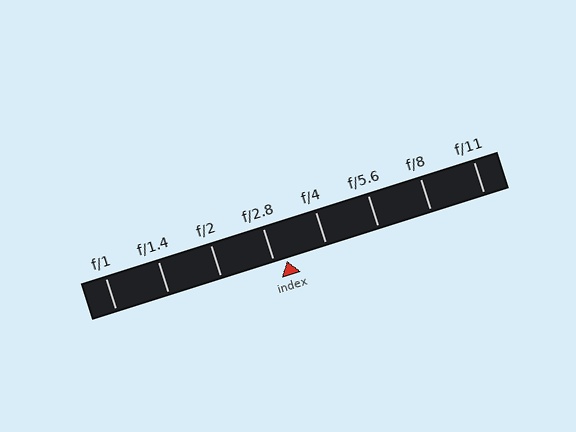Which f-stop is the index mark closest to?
The index mark is closest to f/2.8.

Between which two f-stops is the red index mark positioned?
The index mark is between f/2.8 and f/4.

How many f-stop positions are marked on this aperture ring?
There are 8 f-stop positions marked.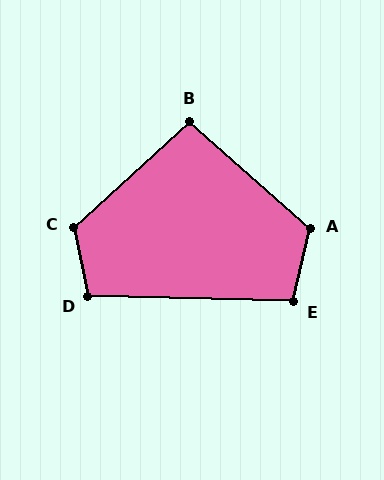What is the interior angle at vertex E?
Approximately 101 degrees (obtuse).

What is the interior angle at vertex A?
Approximately 119 degrees (obtuse).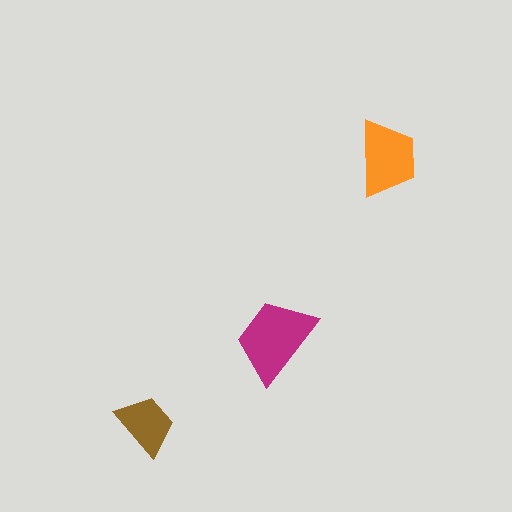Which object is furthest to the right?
The orange trapezoid is rightmost.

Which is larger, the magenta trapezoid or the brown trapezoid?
The magenta one.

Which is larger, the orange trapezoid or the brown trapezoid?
The orange one.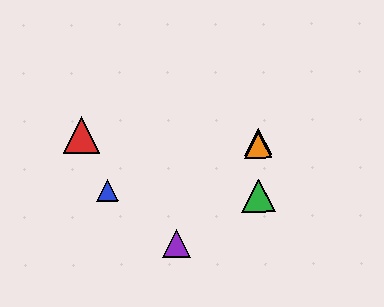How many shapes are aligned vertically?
3 shapes (the green triangle, the yellow triangle, the orange triangle) are aligned vertically.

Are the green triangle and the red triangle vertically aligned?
No, the green triangle is at x≈259 and the red triangle is at x≈81.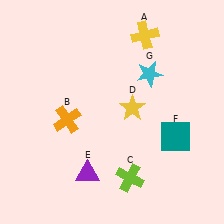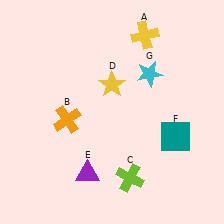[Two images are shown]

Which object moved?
The yellow star (D) moved up.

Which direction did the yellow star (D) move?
The yellow star (D) moved up.